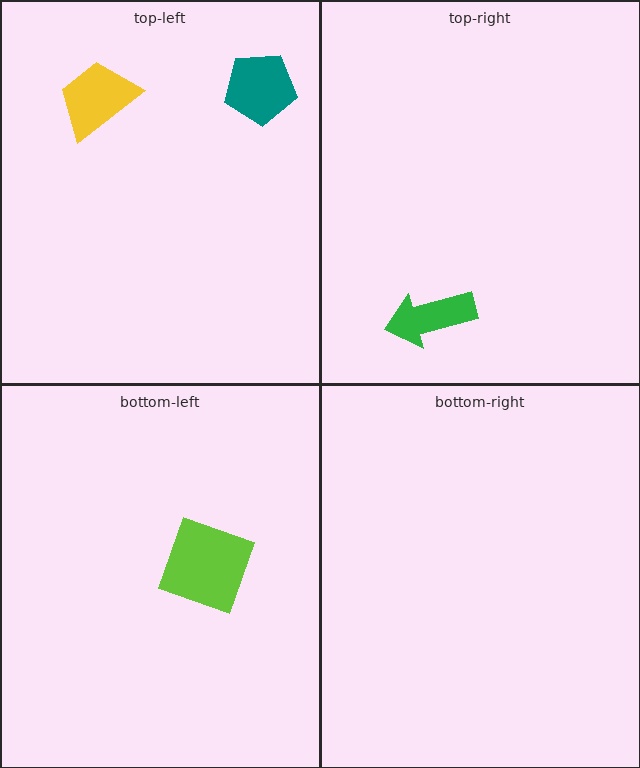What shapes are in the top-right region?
The green arrow.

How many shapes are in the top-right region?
1.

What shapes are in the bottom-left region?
The lime diamond.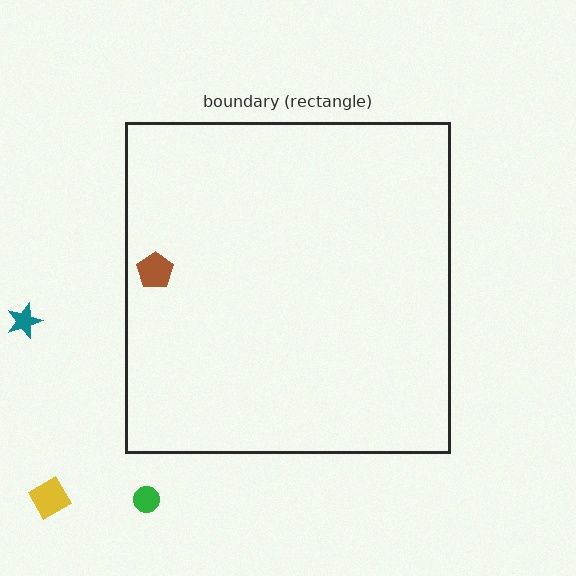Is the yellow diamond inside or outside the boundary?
Outside.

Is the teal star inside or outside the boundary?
Outside.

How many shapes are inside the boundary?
1 inside, 3 outside.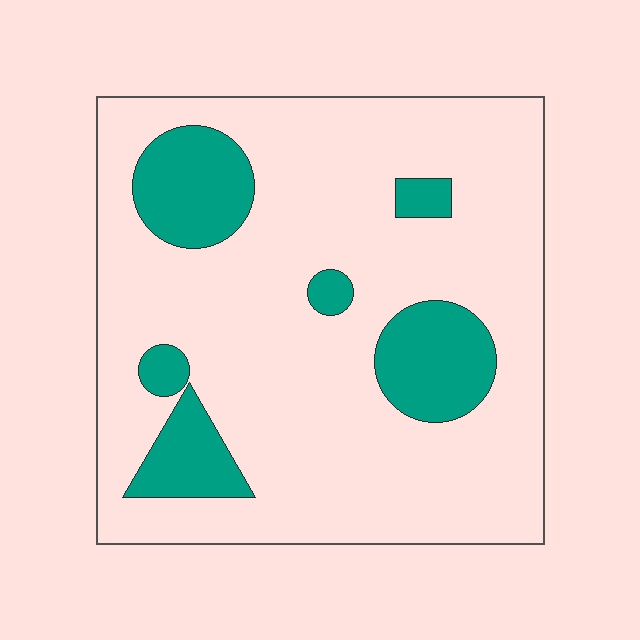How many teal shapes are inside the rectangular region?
6.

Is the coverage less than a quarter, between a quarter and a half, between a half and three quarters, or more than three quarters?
Less than a quarter.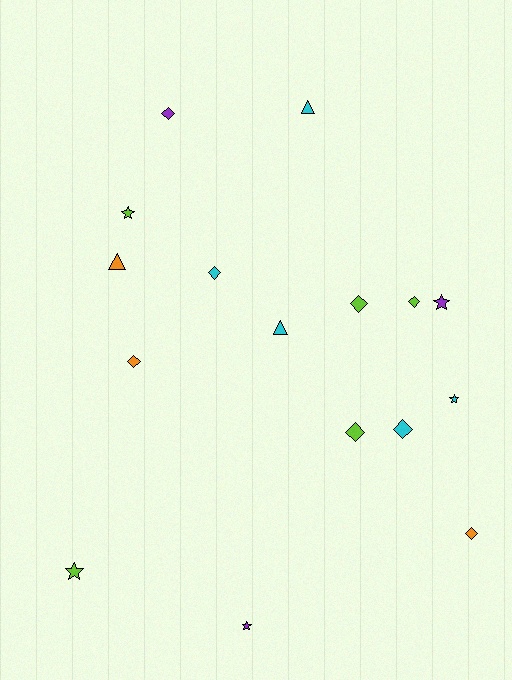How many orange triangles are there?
There is 1 orange triangle.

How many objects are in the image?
There are 16 objects.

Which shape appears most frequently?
Diamond, with 8 objects.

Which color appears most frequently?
Cyan, with 5 objects.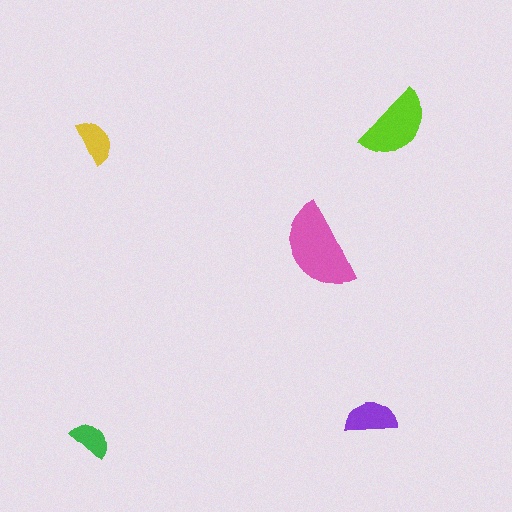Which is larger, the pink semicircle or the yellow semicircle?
The pink one.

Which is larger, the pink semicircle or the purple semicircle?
The pink one.